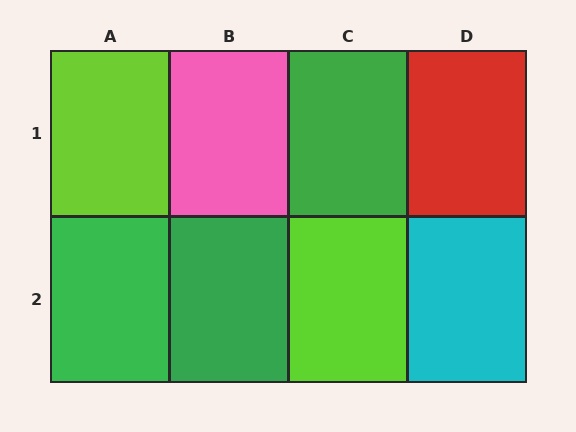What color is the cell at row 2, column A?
Green.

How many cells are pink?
1 cell is pink.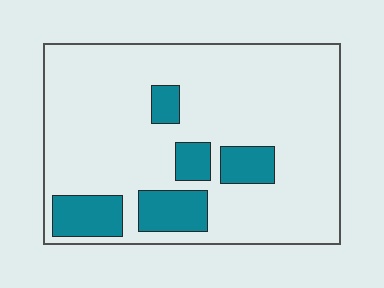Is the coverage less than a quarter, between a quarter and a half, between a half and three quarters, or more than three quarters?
Less than a quarter.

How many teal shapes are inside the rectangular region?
5.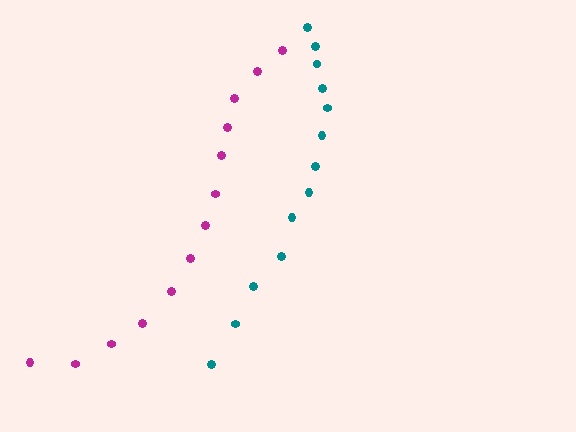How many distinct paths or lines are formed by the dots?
There are 2 distinct paths.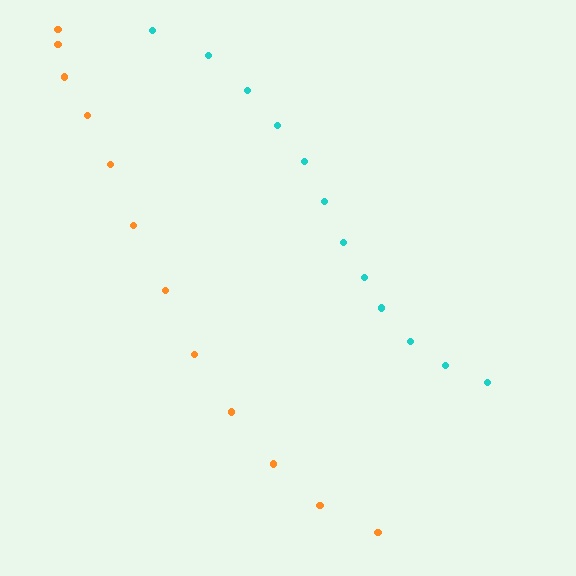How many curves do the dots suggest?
There are 2 distinct paths.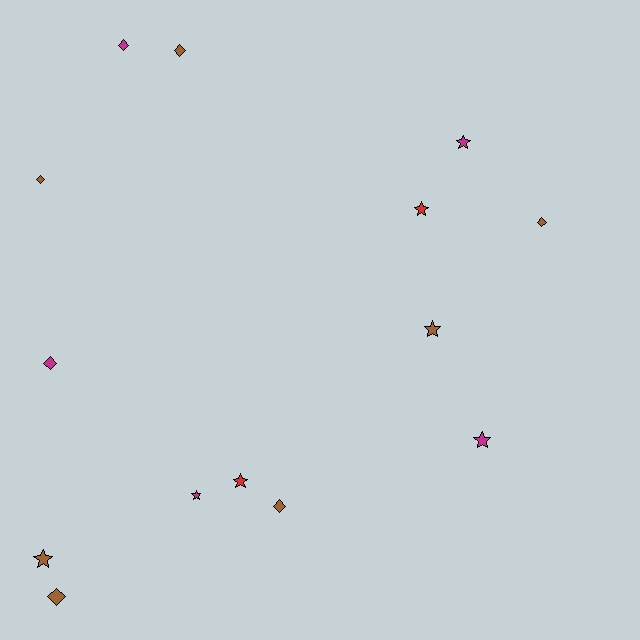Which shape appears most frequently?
Star, with 7 objects.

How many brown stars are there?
There are 2 brown stars.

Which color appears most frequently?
Brown, with 7 objects.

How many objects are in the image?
There are 14 objects.